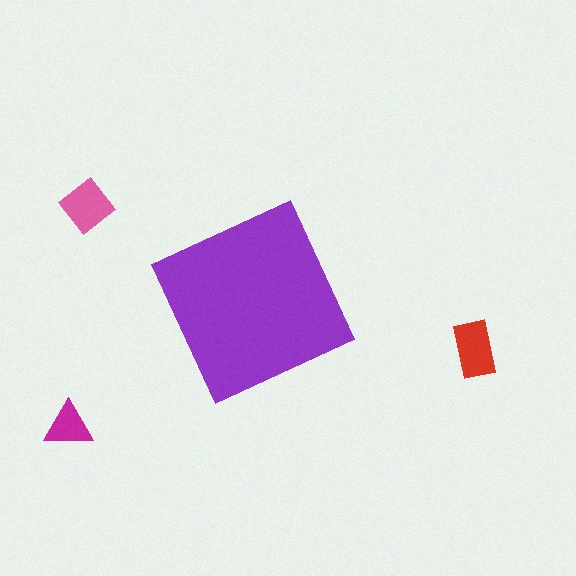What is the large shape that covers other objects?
A purple square.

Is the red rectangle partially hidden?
No, the red rectangle is fully visible.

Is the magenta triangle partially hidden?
No, the magenta triangle is fully visible.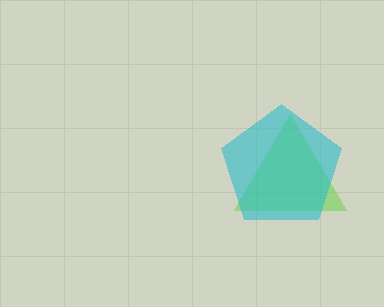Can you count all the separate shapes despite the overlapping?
Yes, there are 2 separate shapes.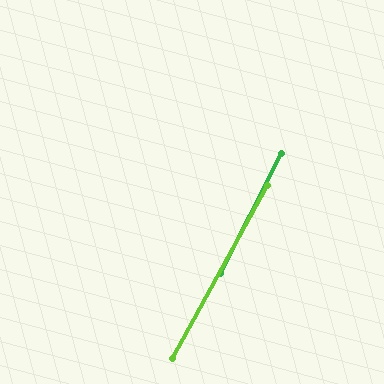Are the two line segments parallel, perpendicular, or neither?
Parallel — their directions differ by only 1.8°.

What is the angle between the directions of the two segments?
Approximately 2 degrees.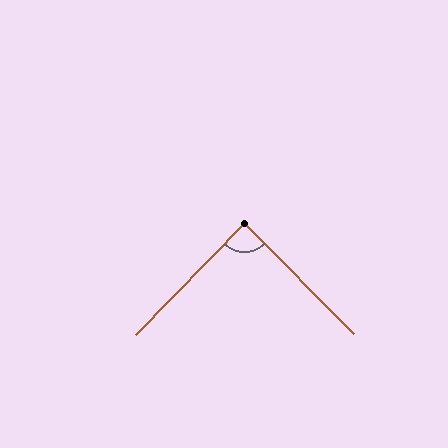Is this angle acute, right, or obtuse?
It is approximately a right angle.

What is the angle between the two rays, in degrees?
Approximately 89 degrees.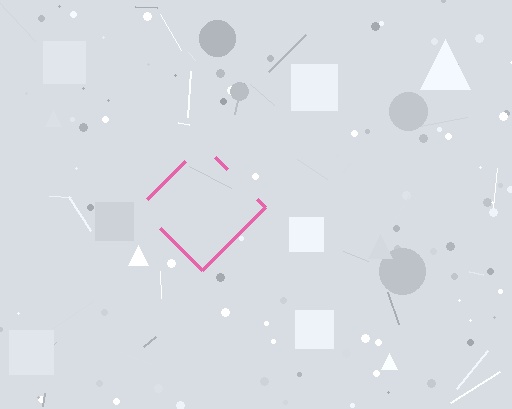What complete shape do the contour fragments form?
The contour fragments form a diamond.